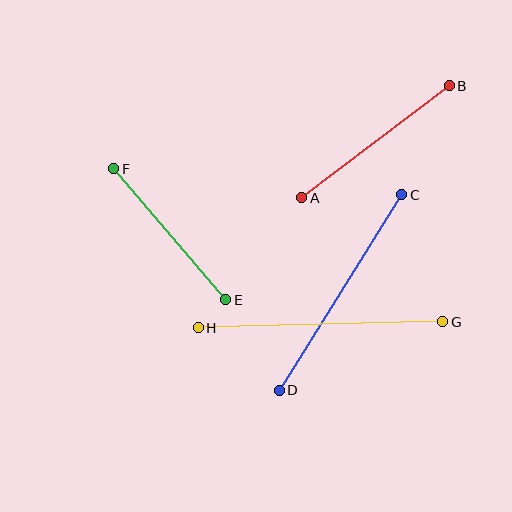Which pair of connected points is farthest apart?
Points G and H are farthest apart.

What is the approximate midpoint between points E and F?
The midpoint is at approximately (170, 234) pixels.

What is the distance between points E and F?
The distance is approximately 172 pixels.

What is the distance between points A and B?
The distance is approximately 185 pixels.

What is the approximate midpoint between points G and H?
The midpoint is at approximately (320, 325) pixels.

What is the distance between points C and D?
The distance is approximately 230 pixels.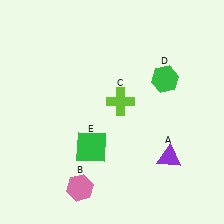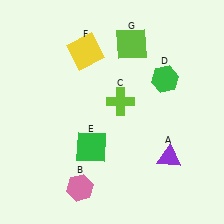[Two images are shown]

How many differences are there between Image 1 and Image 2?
There are 2 differences between the two images.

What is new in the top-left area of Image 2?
A yellow square (F) was added in the top-left area of Image 2.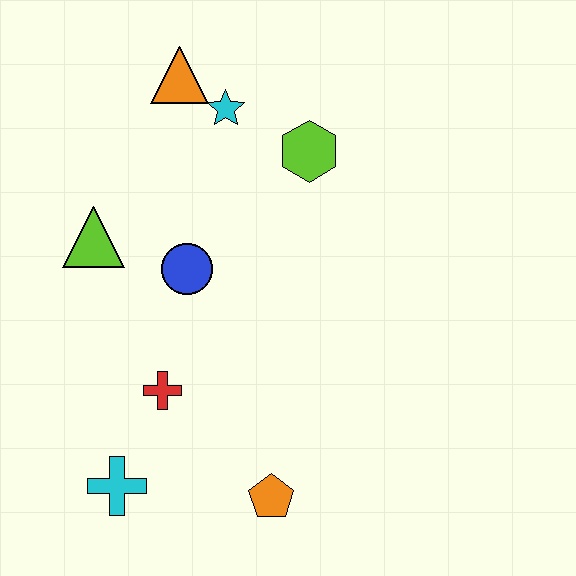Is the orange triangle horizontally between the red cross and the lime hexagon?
Yes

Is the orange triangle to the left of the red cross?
No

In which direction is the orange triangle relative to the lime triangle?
The orange triangle is above the lime triangle.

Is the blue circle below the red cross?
No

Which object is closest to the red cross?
The cyan cross is closest to the red cross.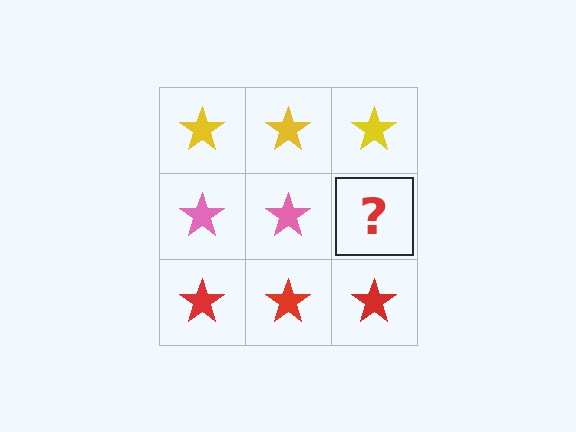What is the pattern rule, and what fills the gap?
The rule is that each row has a consistent color. The gap should be filled with a pink star.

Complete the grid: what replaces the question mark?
The question mark should be replaced with a pink star.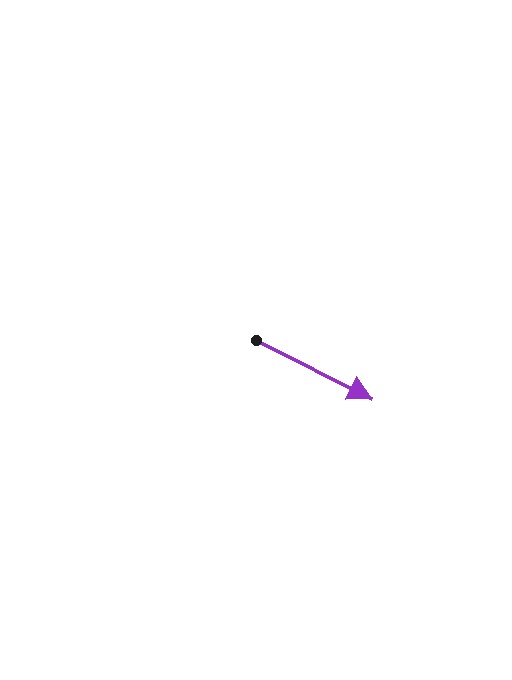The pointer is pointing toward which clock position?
Roughly 4 o'clock.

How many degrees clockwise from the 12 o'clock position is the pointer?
Approximately 117 degrees.